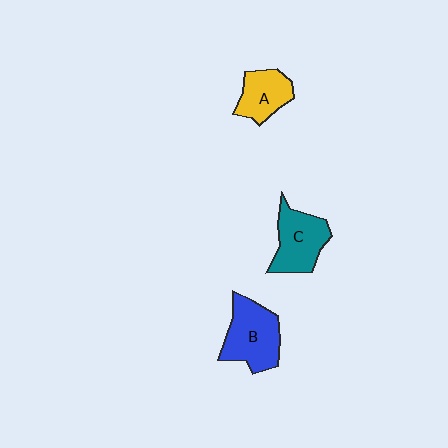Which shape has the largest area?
Shape B (blue).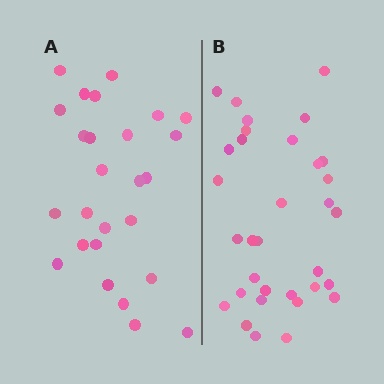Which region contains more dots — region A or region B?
Region B (the right region) has more dots.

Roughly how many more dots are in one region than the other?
Region B has roughly 8 or so more dots than region A.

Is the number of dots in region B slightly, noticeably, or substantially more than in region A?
Region B has noticeably more, but not dramatically so. The ratio is roughly 1.3 to 1.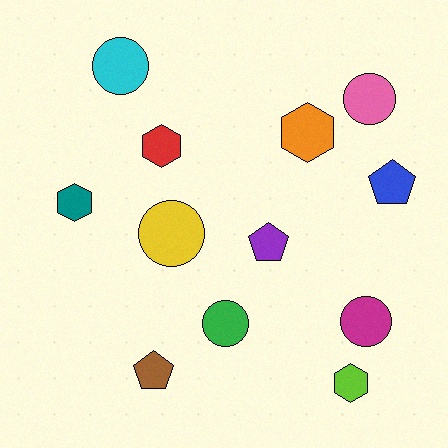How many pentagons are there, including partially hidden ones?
There are 3 pentagons.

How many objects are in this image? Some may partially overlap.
There are 12 objects.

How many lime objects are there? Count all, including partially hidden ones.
There is 1 lime object.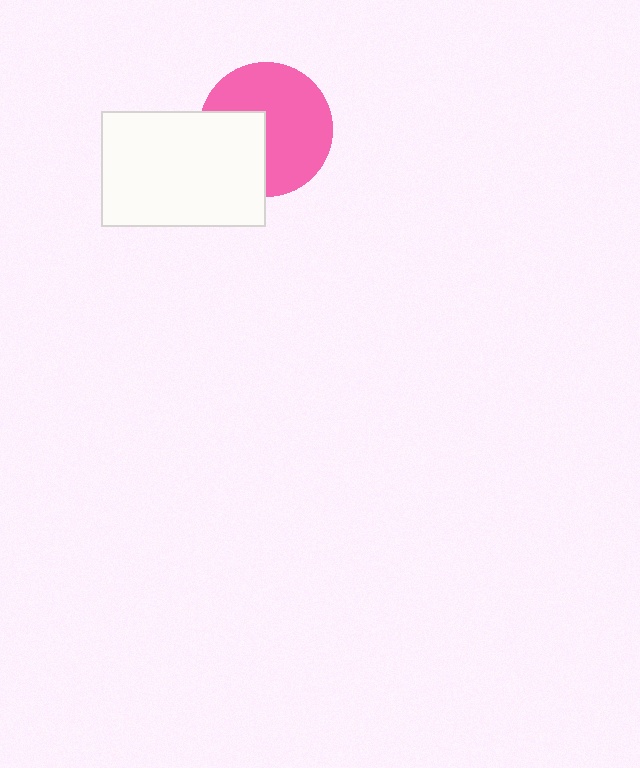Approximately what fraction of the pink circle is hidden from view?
Roughly 33% of the pink circle is hidden behind the white rectangle.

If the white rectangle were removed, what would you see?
You would see the complete pink circle.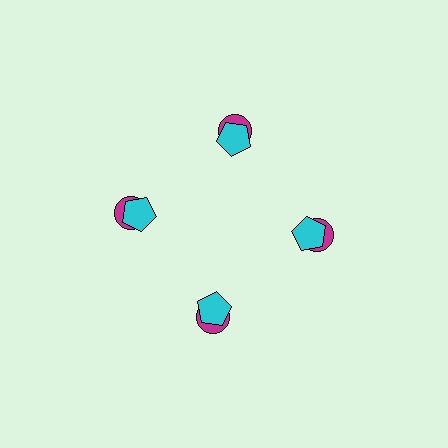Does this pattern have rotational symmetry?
Yes, this pattern has 4-fold rotational symmetry. It looks the same after rotating 90 degrees around the center.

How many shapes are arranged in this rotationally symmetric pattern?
There are 8 shapes, arranged in 4 groups of 2.